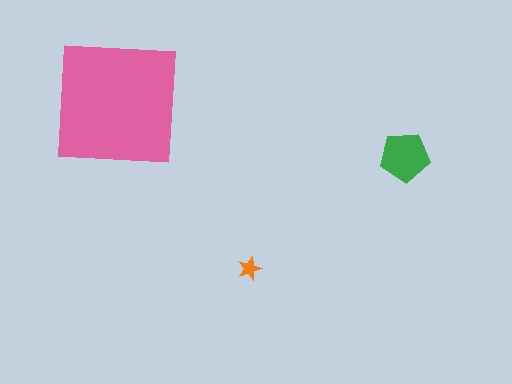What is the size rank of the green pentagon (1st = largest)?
2nd.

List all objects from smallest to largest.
The orange star, the green pentagon, the pink square.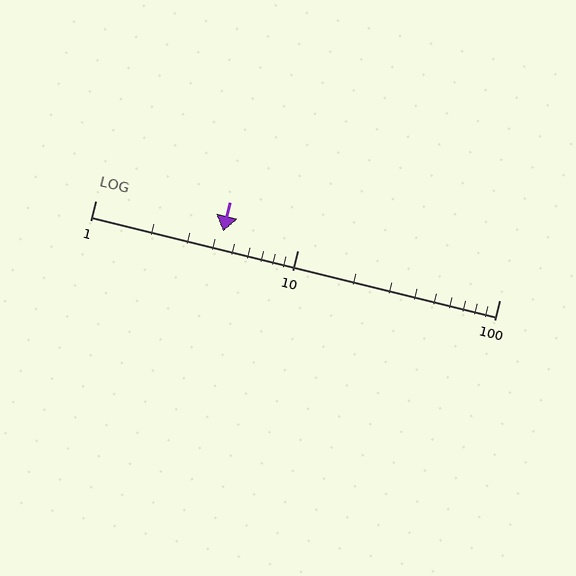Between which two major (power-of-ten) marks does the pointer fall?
The pointer is between 1 and 10.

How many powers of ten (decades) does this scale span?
The scale spans 2 decades, from 1 to 100.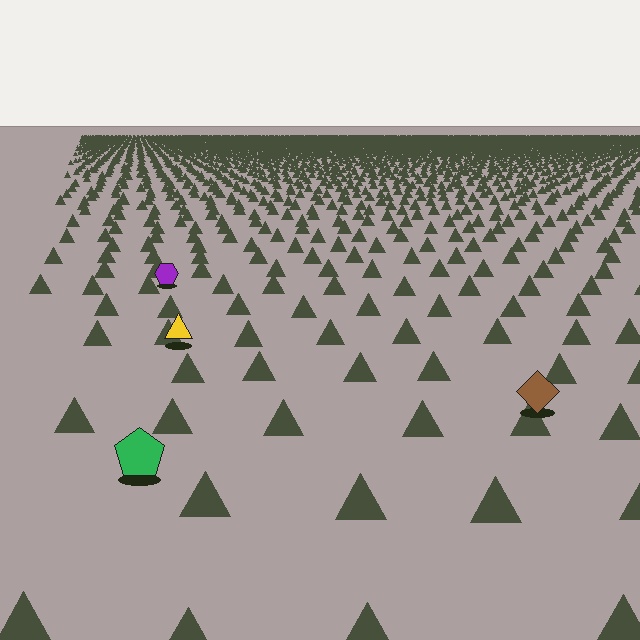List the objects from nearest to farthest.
From nearest to farthest: the green pentagon, the brown diamond, the yellow triangle, the purple hexagon.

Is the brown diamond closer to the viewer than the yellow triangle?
Yes. The brown diamond is closer — you can tell from the texture gradient: the ground texture is coarser near it.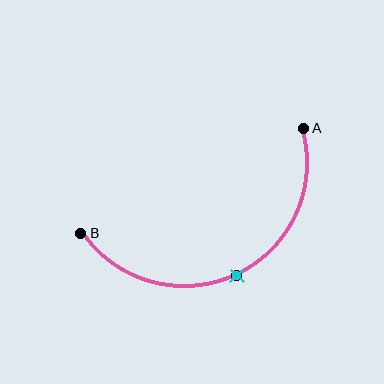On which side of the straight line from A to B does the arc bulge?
The arc bulges below the straight line connecting A and B.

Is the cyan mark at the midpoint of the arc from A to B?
Yes. The cyan mark lies on the arc at equal arc-length from both A and B — it is the arc midpoint.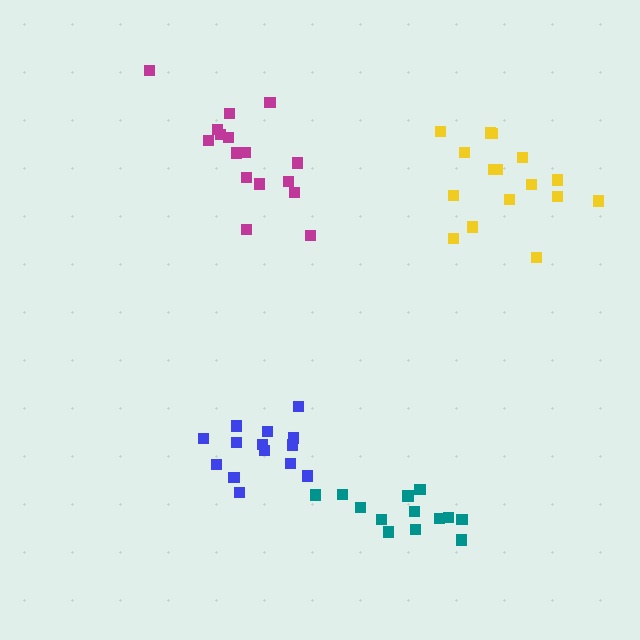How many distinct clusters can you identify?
There are 4 distinct clusters.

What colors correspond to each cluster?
The clusters are colored: yellow, blue, magenta, teal.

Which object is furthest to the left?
The magenta cluster is leftmost.